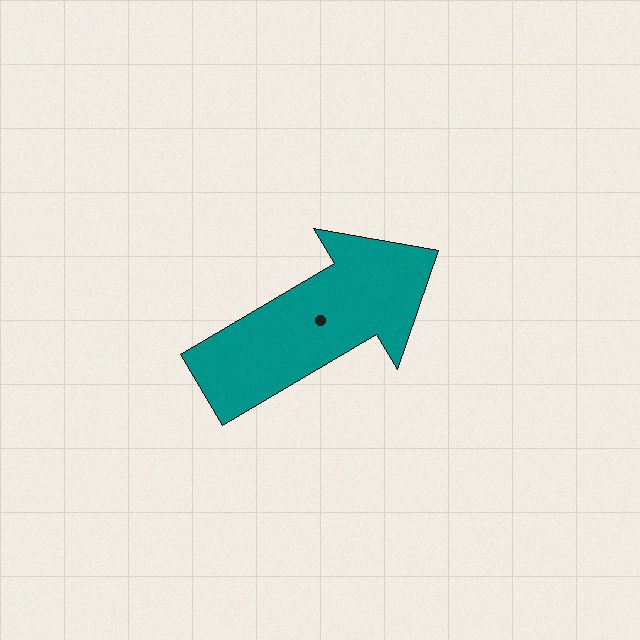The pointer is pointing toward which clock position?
Roughly 2 o'clock.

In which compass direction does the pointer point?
Northeast.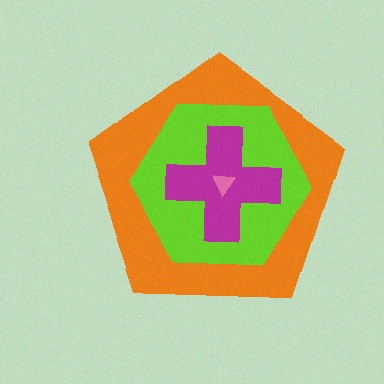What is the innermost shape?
The pink triangle.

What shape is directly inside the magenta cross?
The pink triangle.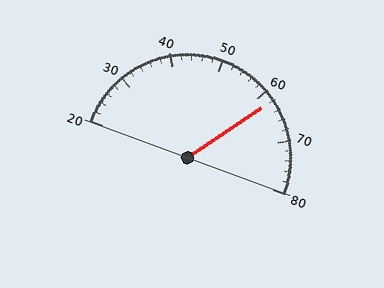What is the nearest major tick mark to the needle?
The nearest major tick mark is 60.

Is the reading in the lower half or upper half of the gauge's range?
The reading is in the upper half of the range (20 to 80).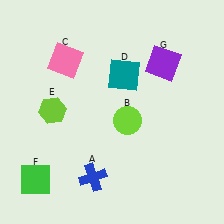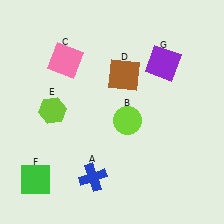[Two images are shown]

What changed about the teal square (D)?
In Image 1, D is teal. In Image 2, it changed to brown.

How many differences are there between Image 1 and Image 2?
There is 1 difference between the two images.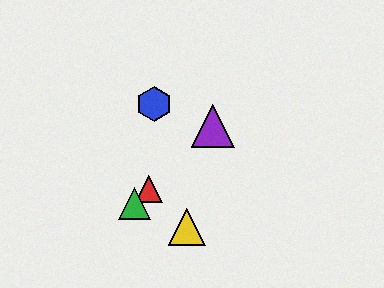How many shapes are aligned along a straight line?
3 shapes (the red triangle, the green triangle, the purple triangle) are aligned along a straight line.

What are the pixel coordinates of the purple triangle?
The purple triangle is at (213, 126).